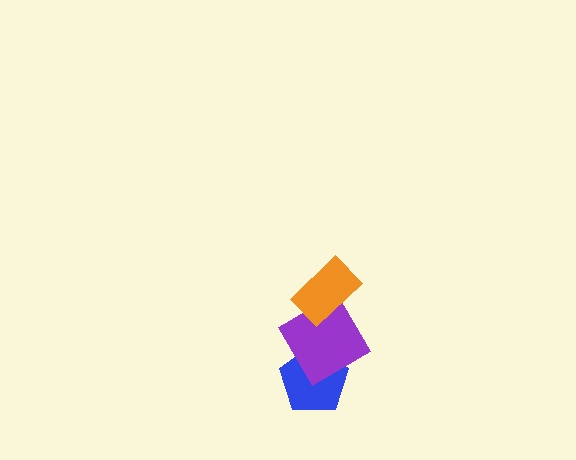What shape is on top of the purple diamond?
The orange rectangle is on top of the purple diamond.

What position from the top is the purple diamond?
The purple diamond is 2nd from the top.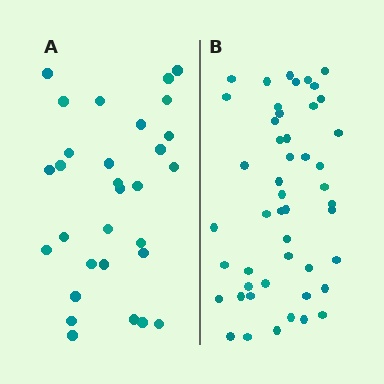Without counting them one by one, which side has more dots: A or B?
Region B (the right region) has more dots.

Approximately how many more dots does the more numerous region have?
Region B has approximately 20 more dots than region A.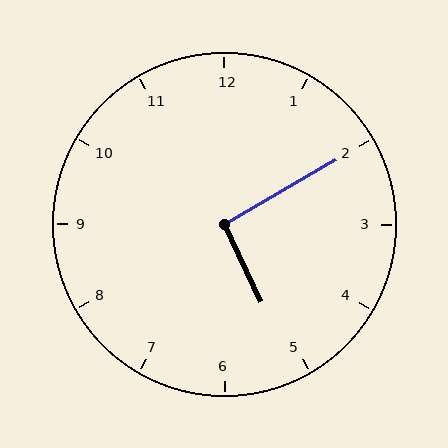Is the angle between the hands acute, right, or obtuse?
It is right.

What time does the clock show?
5:10.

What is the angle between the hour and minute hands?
Approximately 95 degrees.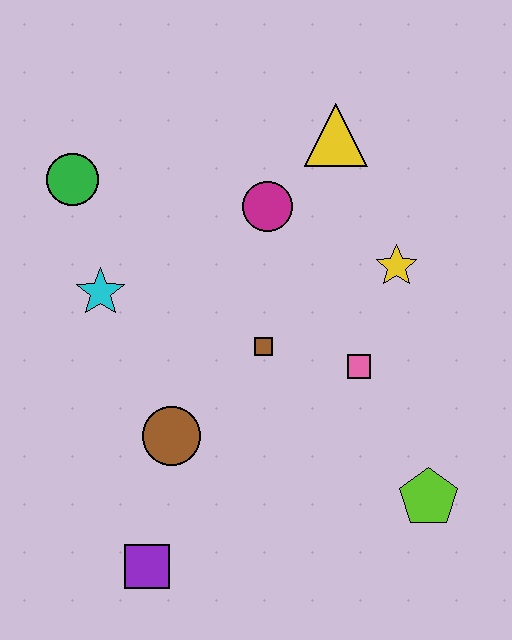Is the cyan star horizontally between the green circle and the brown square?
Yes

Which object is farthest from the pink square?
The green circle is farthest from the pink square.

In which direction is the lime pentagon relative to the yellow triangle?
The lime pentagon is below the yellow triangle.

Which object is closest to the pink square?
The brown square is closest to the pink square.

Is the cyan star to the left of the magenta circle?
Yes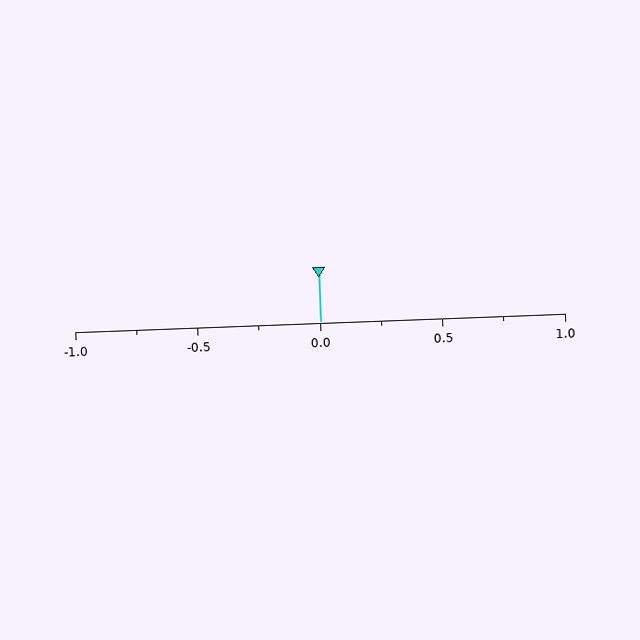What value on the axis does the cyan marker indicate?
The marker indicates approximately 0.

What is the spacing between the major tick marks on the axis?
The major ticks are spaced 0.5 apart.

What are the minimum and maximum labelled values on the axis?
The axis runs from -1.0 to 1.0.